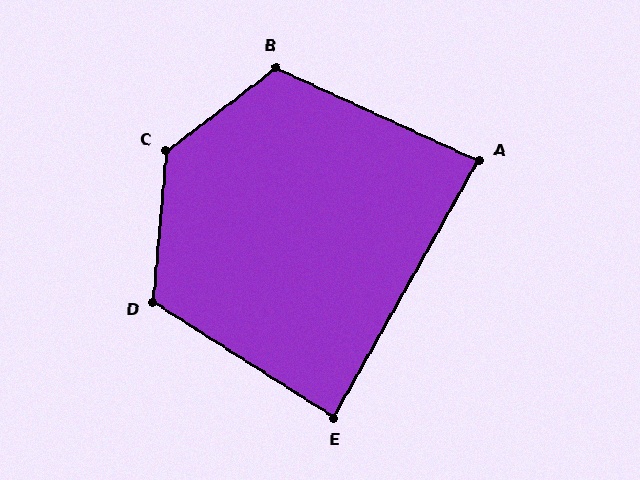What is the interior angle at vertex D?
Approximately 118 degrees (obtuse).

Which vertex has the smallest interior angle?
A, at approximately 85 degrees.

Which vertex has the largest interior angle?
C, at approximately 132 degrees.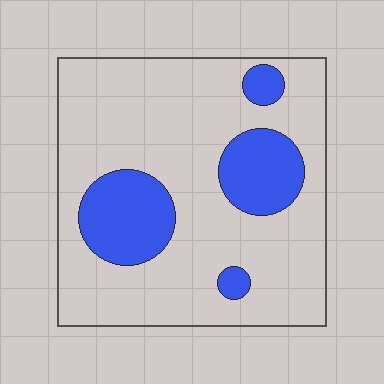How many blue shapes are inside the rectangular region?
4.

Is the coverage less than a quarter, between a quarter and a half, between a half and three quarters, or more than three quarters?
Less than a quarter.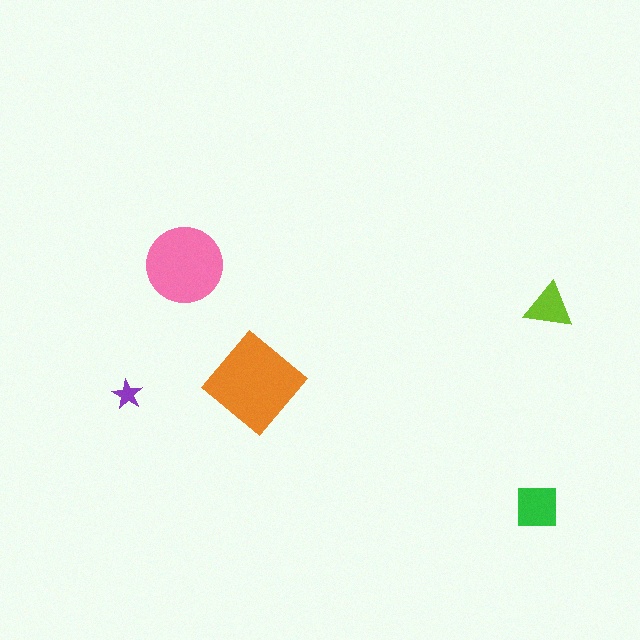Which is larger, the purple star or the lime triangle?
The lime triangle.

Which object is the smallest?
The purple star.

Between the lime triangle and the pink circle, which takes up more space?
The pink circle.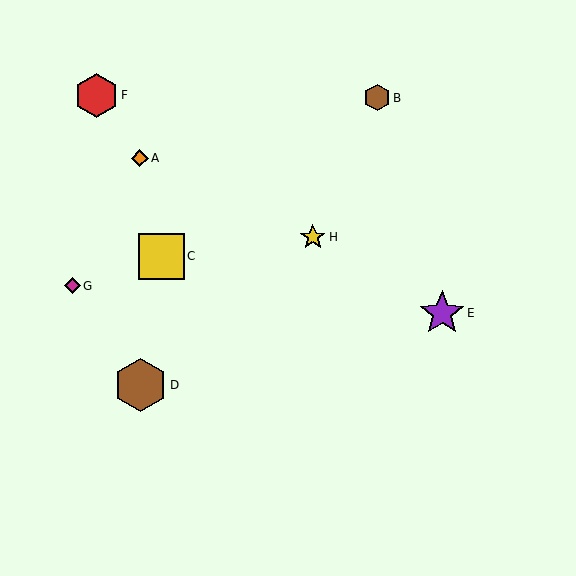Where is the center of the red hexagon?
The center of the red hexagon is at (96, 95).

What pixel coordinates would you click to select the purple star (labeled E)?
Click at (442, 313) to select the purple star E.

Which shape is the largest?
The brown hexagon (labeled D) is the largest.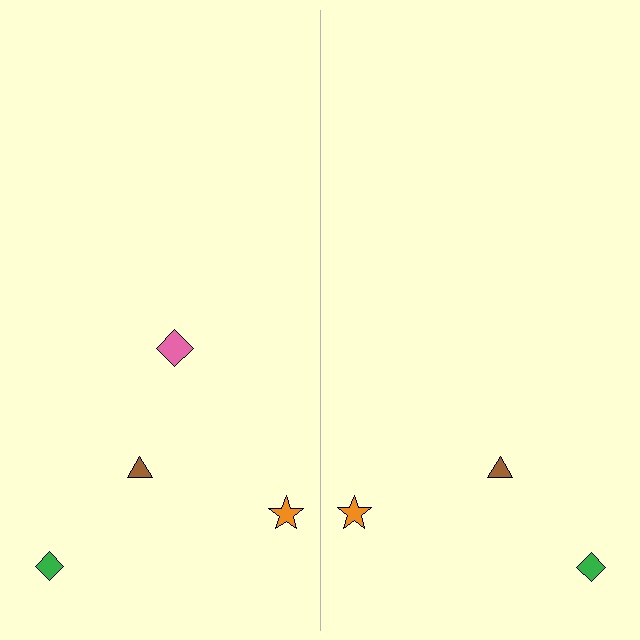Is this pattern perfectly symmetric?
No, the pattern is not perfectly symmetric. A pink diamond is missing from the right side.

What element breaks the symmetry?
A pink diamond is missing from the right side.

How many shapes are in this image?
There are 7 shapes in this image.